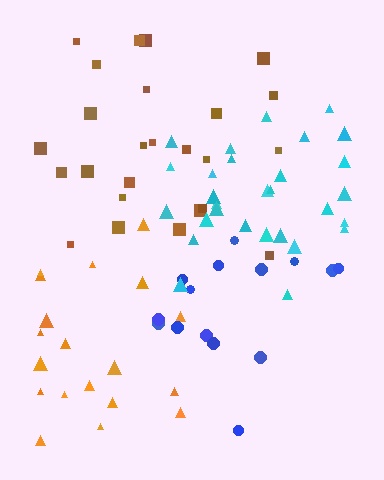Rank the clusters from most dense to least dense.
cyan, brown, blue, orange.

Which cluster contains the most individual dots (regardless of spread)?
Cyan (29).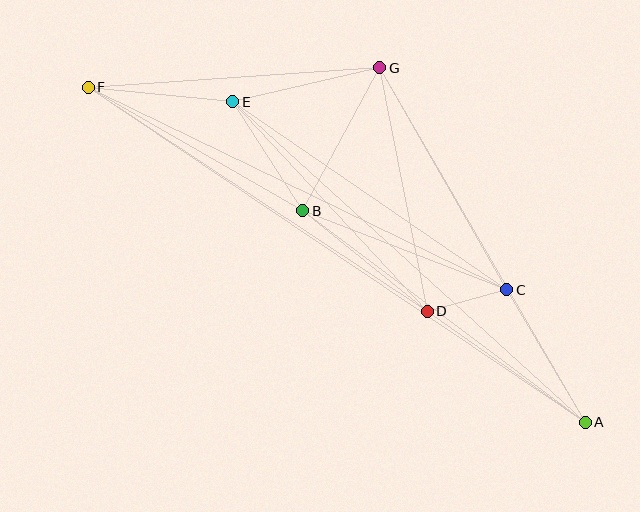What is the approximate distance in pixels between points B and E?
The distance between B and E is approximately 130 pixels.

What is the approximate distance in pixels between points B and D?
The distance between B and D is approximately 160 pixels.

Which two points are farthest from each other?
Points A and F are farthest from each other.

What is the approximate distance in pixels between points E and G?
The distance between E and G is approximately 151 pixels.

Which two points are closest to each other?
Points C and D are closest to each other.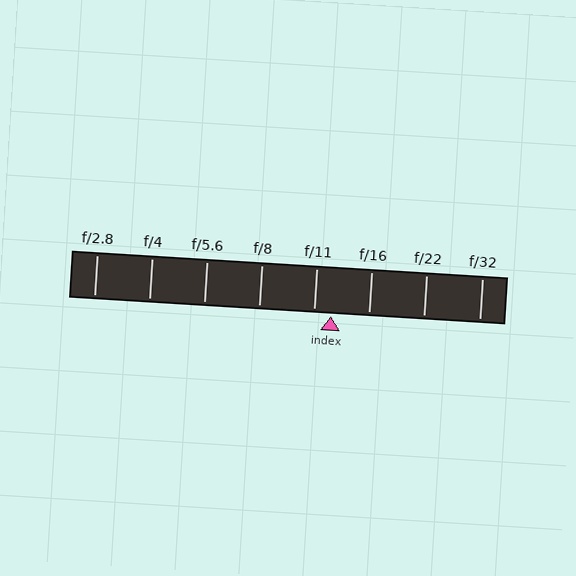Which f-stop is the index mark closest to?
The index mark is closest to f/11.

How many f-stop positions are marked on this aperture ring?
There are 8 f-stop positions marked.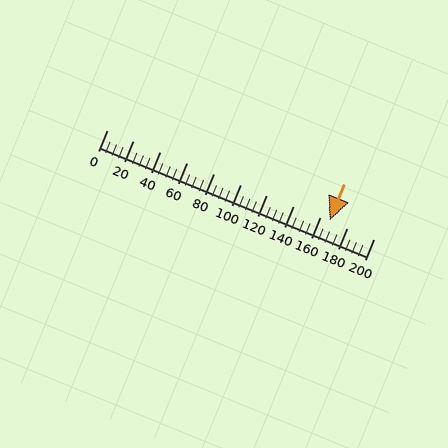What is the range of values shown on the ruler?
The ruler shows values from 0 to 200.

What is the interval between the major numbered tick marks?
The major tick marks are spaced 20 units apart.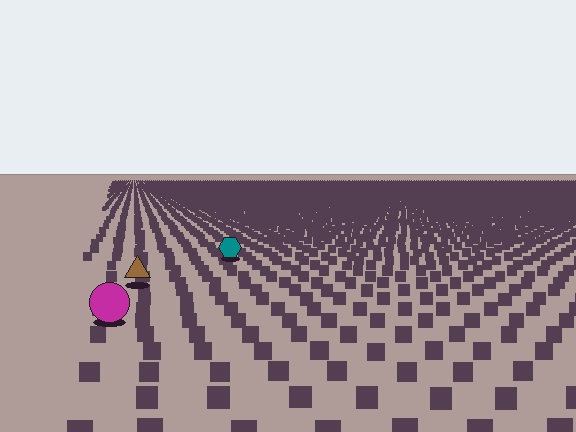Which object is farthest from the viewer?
The teal hexagon is farthest from the viewer. It appears smaller and the ground texture around it is denser.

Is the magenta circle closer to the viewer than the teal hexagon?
Yes. The magenta circle is closer — you can tell from the texture gradient: the ground texture is coarser near it.